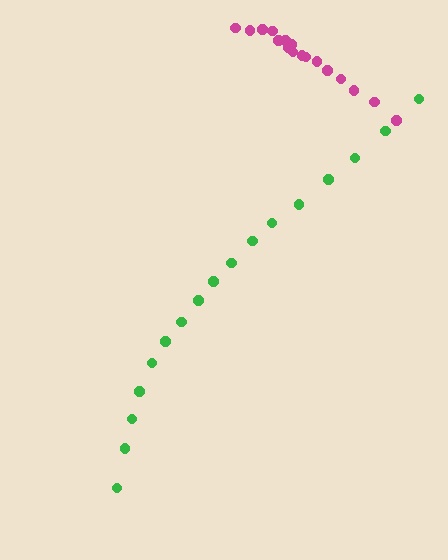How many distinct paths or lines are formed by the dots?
There are 2 distinct paths.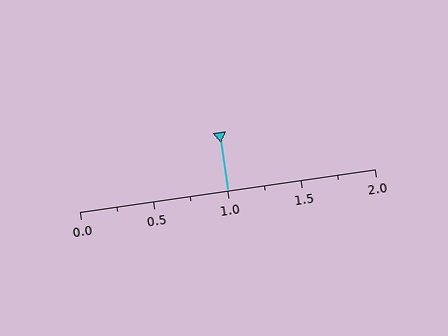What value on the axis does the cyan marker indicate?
The marker indicates approximately 1.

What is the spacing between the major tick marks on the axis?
The major ticks are spaced 0.5 apart.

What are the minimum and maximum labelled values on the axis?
The axis runs from 0.0 to 2.0.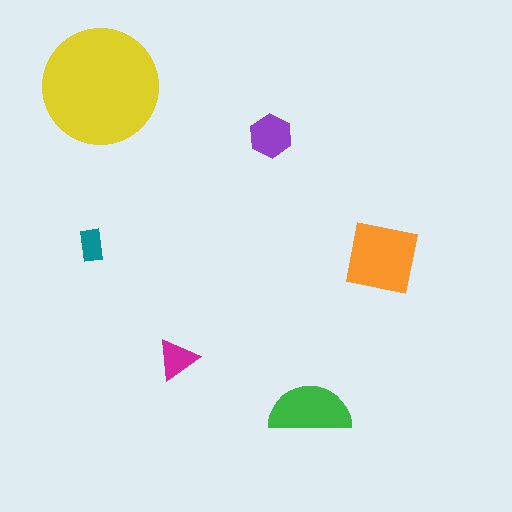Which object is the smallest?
The teal rectangle.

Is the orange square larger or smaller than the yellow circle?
Smaller.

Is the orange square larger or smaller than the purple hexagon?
Larger.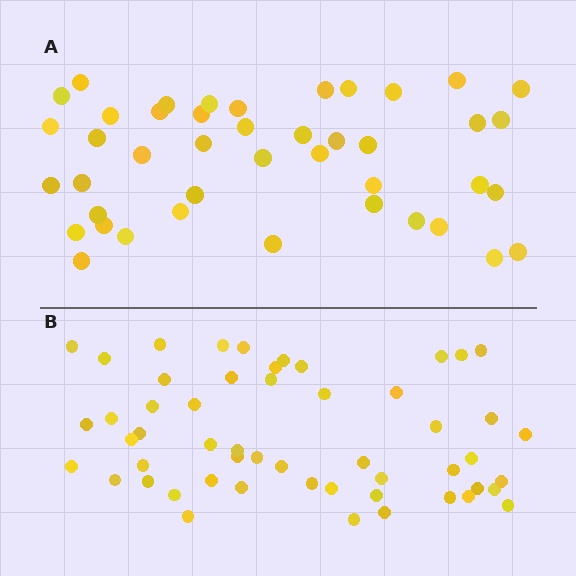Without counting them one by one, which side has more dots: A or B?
Region B (the bottom region) has more dots.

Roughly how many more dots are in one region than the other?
Region B has roughly 10 or so more dots than region A.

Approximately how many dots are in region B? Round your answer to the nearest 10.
About 50 dots. (The exact count is 53, which rounds to 50.)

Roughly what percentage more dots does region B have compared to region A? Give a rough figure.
About 25% more.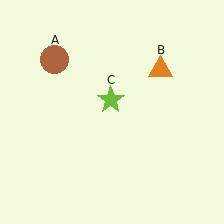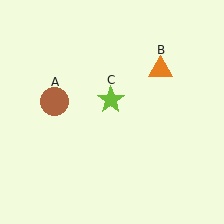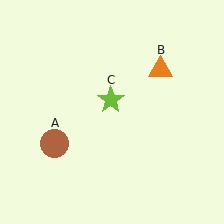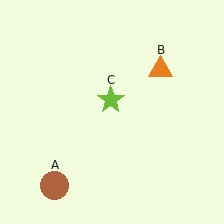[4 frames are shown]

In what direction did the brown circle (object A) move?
The brown circle (object A) moved down.